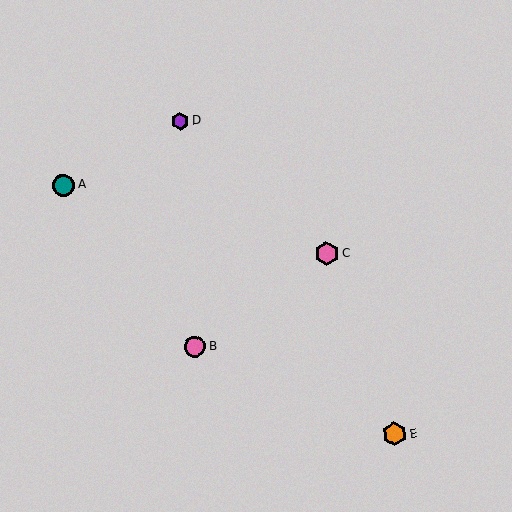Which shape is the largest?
The pink hexagon (labeled C) is the largest.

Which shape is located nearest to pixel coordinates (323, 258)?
The pink hexagon (labeled C) at (327, 254) is nearest to that location.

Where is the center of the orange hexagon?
The center of the orange hexagon is at (394, 434).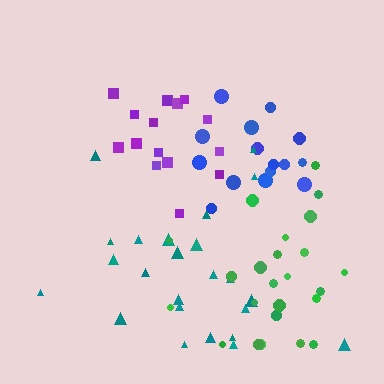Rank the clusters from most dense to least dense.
blue, purple, green, teal.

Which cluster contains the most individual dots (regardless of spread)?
Teal (24).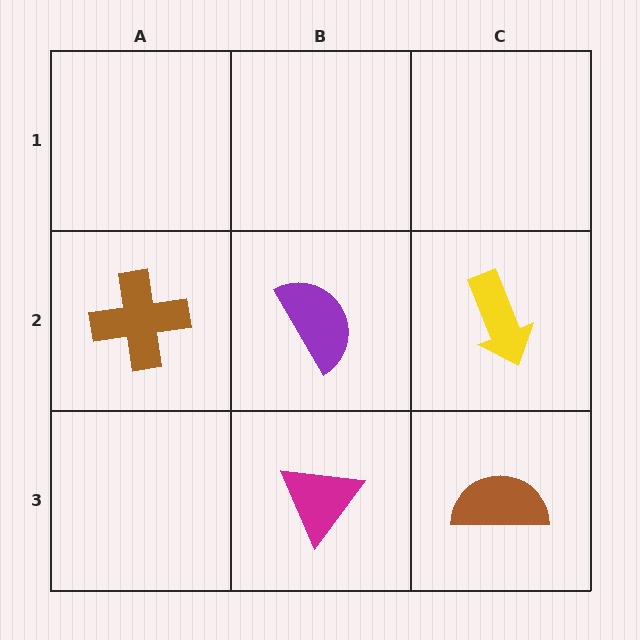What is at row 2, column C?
A yellow arrow.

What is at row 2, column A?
A brown cross.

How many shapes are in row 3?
2 shapes.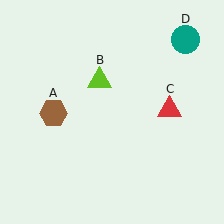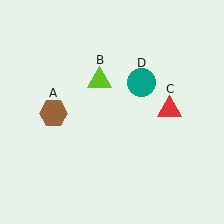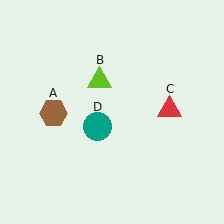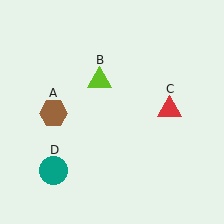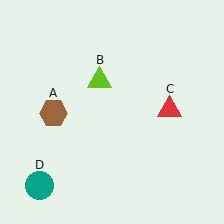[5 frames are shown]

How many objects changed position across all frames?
1 object changed position: teal circle (object D).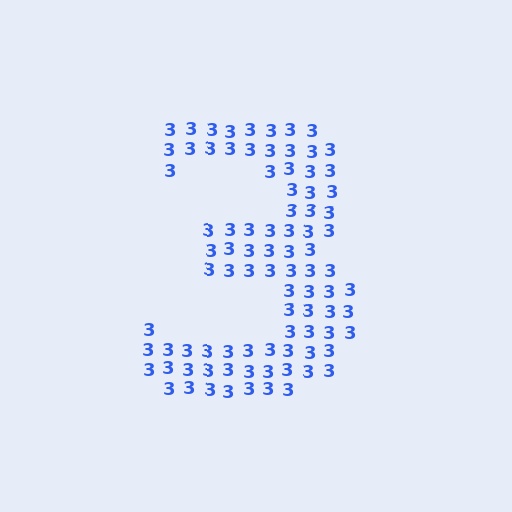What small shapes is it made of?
It is made of small digit 3's.